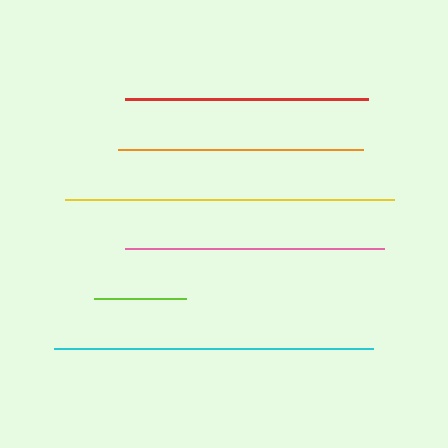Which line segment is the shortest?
The lime line is the shortest at approximately 92 pixels.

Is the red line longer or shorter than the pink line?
The pink line is longer than the red line.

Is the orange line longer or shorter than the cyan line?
The cyan line is longer than the orange line.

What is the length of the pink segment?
The pink segment is approximately 260 pixels long.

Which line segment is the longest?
The yellow line is the longest at approximately 329 pixels.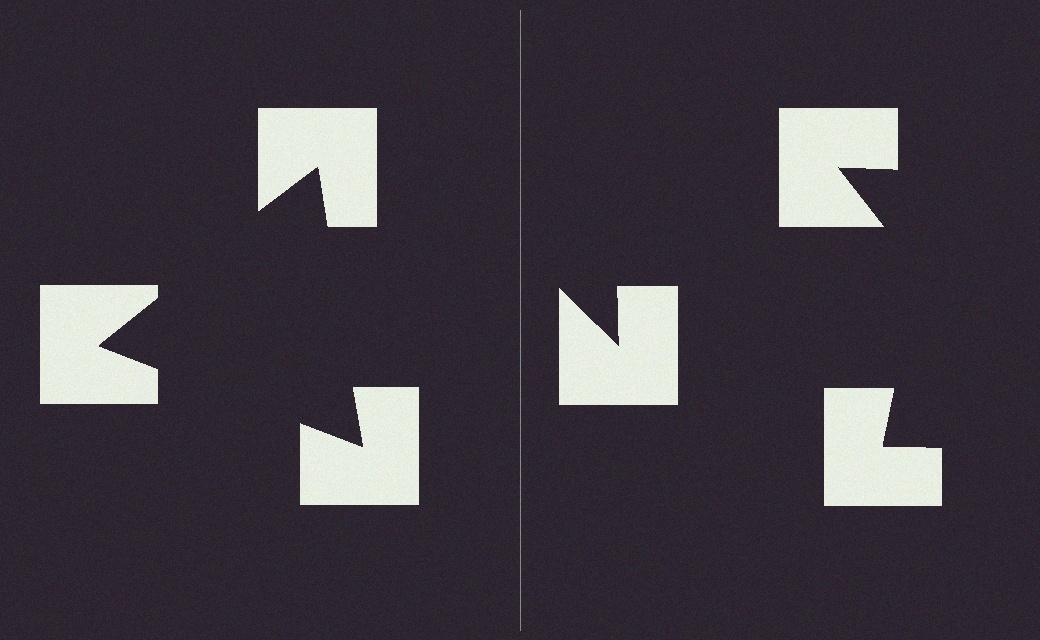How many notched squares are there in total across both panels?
6 — 3 on each side.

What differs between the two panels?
The notched squares are positioned identically on both sides; only the wedge orientations differ. On the left they align to a triangle; on the right they are misaligned.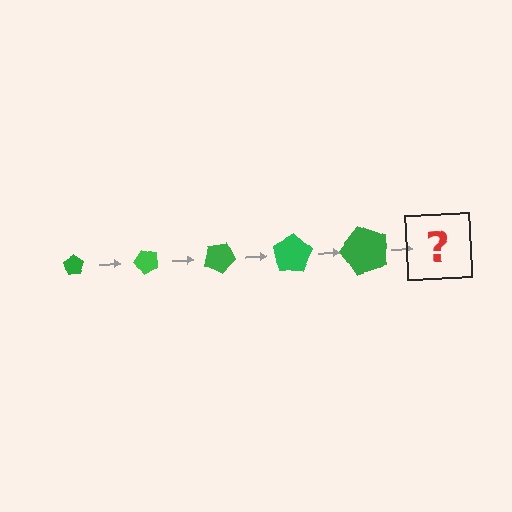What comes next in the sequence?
The next element should be a pentagon, larger than the previous one and rotated 250 degrees from the start.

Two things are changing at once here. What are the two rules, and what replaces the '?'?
The two rules are that the pentagon grows larger each step and it rotates 50 degrees each step. The '?' should be a pentagon, larger than the previous one and rotated 250 degrees from the start.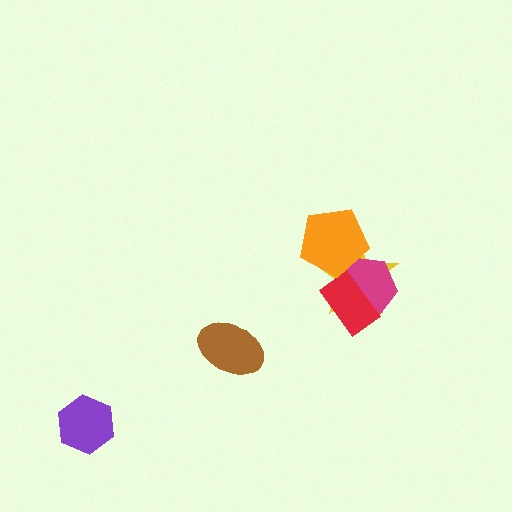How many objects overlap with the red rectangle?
2 objects overlap with the red rectangle.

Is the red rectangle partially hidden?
No, no other shape covers it.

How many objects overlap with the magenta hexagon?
3 objects overlap with the magenta hexagon.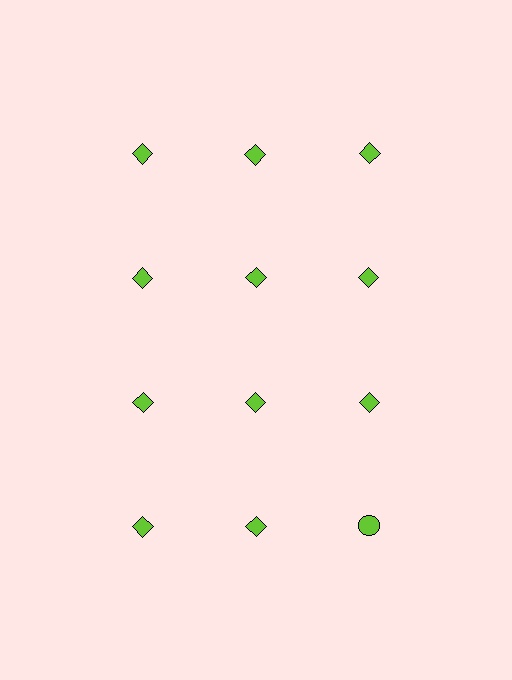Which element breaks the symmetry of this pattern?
The lime circle in the fourth row, center column breaks the symmetry. All other shapes are lime diamonds.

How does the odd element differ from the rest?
It has a different shape: circle instead of diamond.